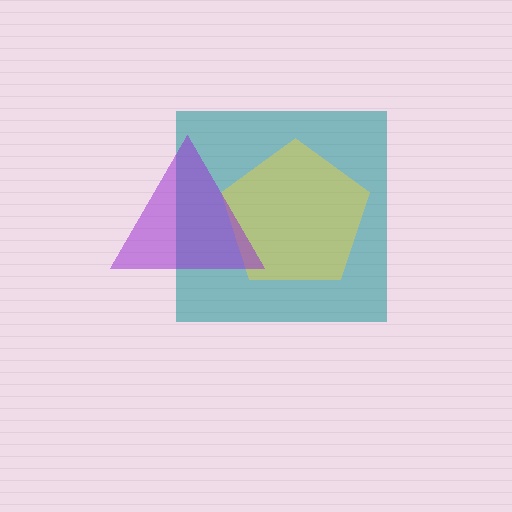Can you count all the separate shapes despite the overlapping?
Yes, there are 3 separate shapes.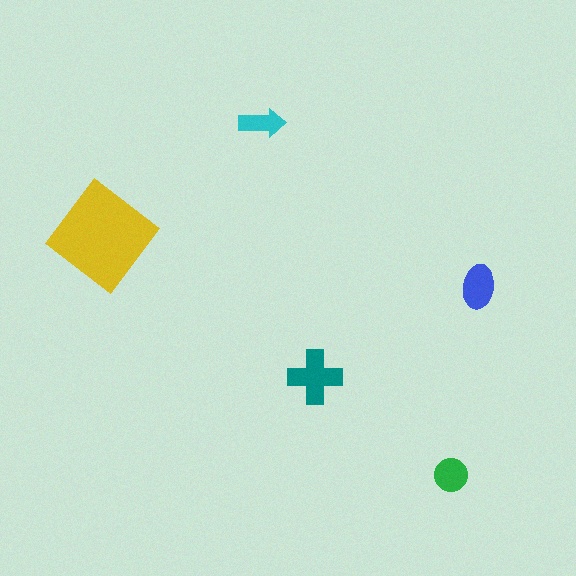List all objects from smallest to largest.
The cyan arrow, the green circle, the blue ellipse, the teal cross, the yellow diamond.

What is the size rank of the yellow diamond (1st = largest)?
1st.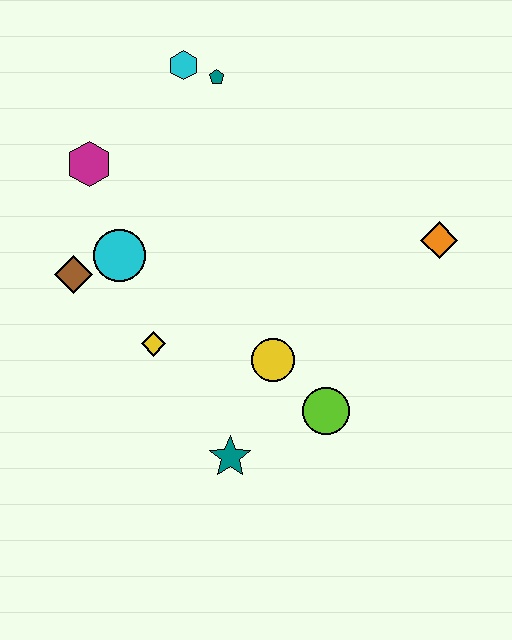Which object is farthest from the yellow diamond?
The orange diamond is farthest from the yellow diamond.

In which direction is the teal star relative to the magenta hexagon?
The teal star is below the magenta hexagon.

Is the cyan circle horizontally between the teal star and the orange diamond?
No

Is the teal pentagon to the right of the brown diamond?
Yes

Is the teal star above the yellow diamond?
No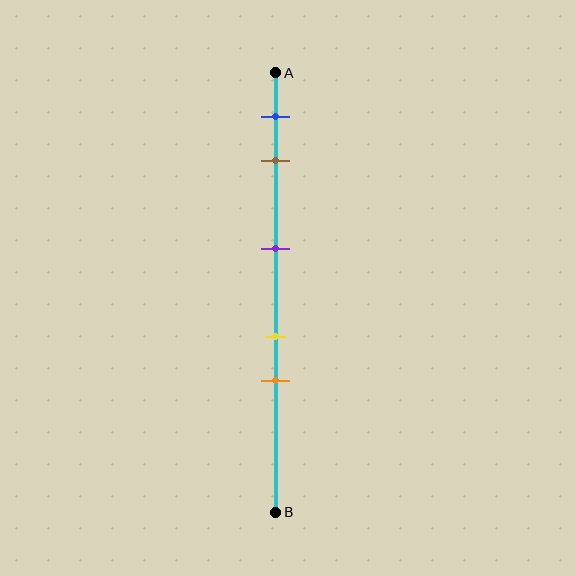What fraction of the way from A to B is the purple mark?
The purple mark is approximately 40% (0.4) of the way from A to B.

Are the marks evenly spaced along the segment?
No, the marks are not evenly spaced.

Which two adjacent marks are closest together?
The yellow and orange marks are the closest adjacent pair.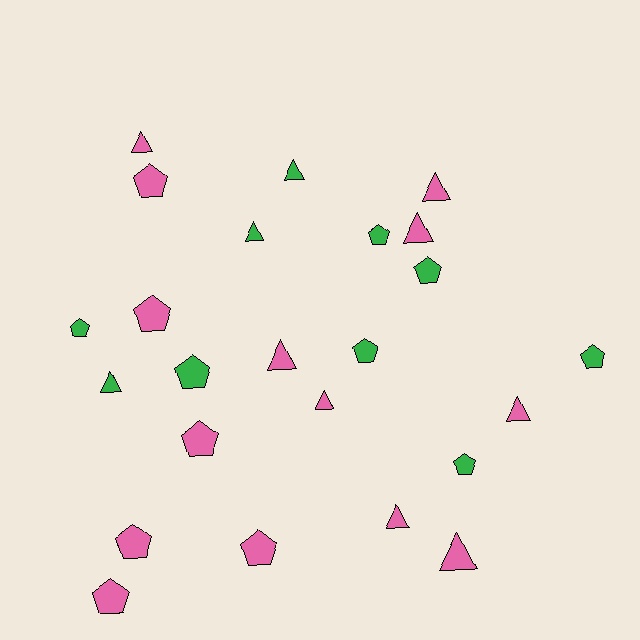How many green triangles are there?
There are 3 green triangles.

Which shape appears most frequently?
Pentagon, with 13 objects.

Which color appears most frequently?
Pink, with 14 objects.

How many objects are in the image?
There are 24 objects.